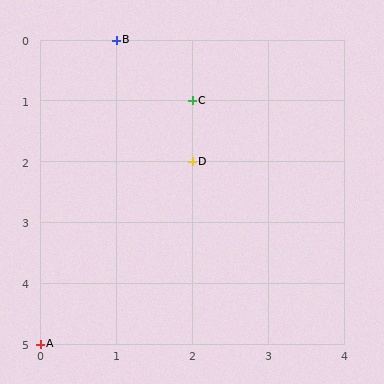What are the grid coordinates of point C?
Point C is at grid coordinates (2, 1).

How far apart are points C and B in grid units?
Points C and B are 1 column and 1 row apart (about 1.4 grid units diagonally).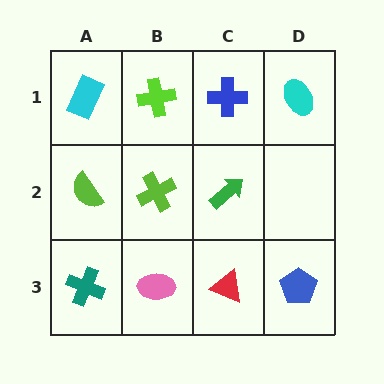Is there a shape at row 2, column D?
No, that cell is empty.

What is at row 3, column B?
A pink ellipse.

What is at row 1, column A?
A cyan rectangle.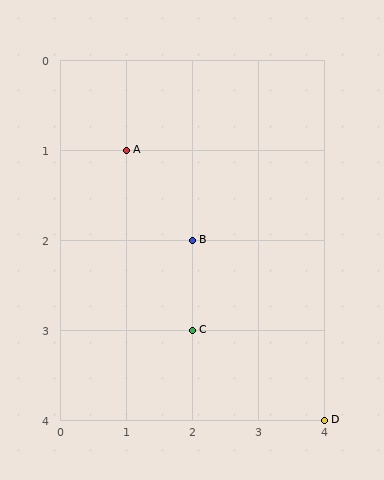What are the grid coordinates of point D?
Point D is at grid coordinates (4, 4).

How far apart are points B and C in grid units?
Points B and C are 1 row apart.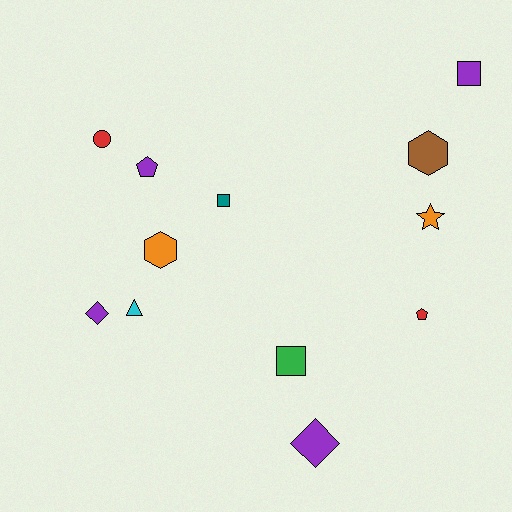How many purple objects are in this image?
There are 4 purple objects.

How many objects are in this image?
There are 12 objects.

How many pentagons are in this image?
There are 2 pentagons.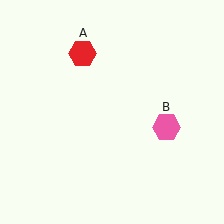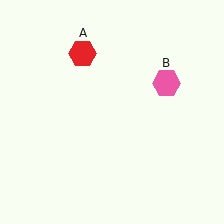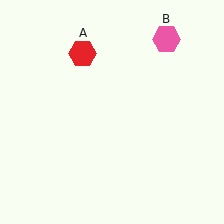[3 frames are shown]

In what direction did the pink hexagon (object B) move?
The pink hexagon (object B) moved up.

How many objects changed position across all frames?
1 object changed position: pink hexagon (object B).